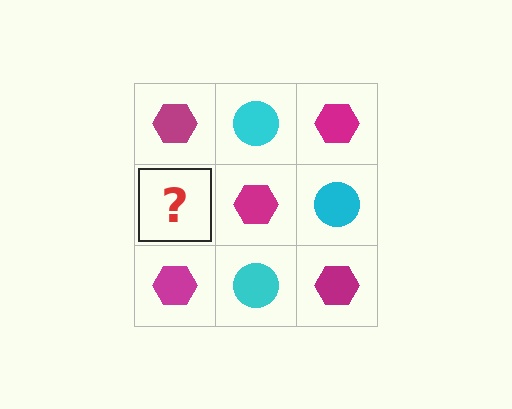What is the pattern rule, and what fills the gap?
The rule is that it alternates magenta hexagon and cyan circle in a checkerboard pattern. The gap should be filled with a cyan circle.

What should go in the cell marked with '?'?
The missing cell should contain a cyan circle.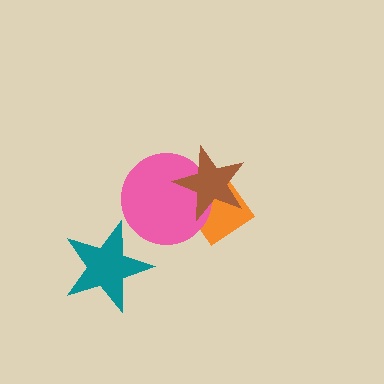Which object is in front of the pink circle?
The brown star is in front of the pink circle.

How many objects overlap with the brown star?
2 objects overlap with the brown star.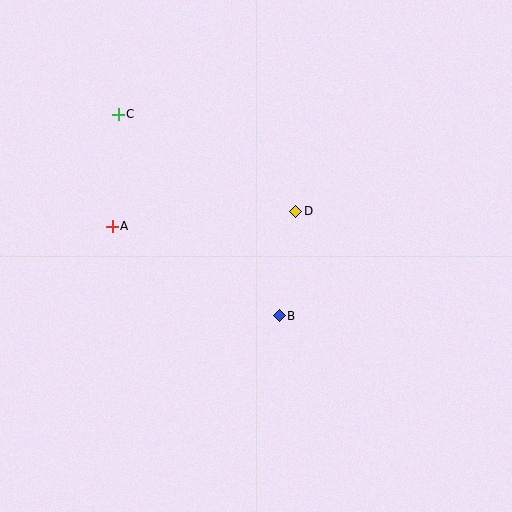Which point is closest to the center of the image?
Point D at (296, 211) is closest to the center.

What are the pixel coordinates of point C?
Point C is at (118, 114).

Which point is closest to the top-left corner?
Point C is closest to the top-left corner.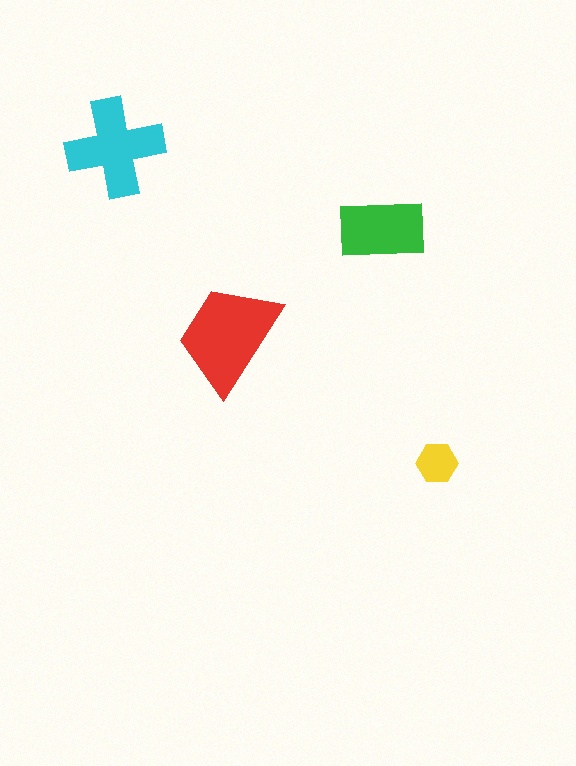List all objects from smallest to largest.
The yellow hexagon, the green rectangle, the cyan cross, the red trapezoid.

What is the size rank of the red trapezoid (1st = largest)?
1st.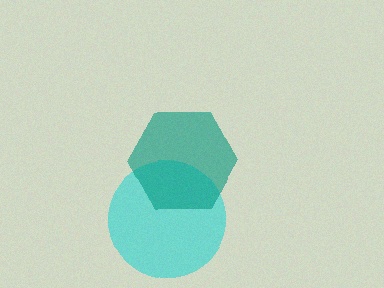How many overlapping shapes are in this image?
There are 2 overlapping shapes in the image.